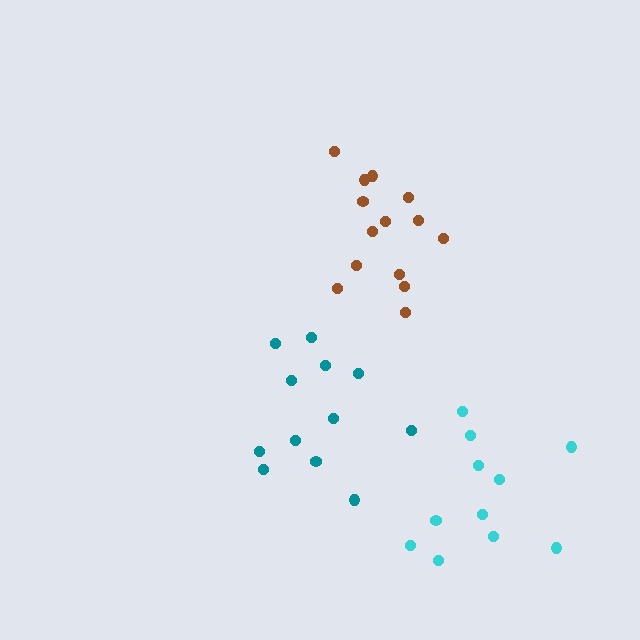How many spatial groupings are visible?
There are 3 spatial groupings.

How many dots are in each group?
Group 1: 12 dots, Group 2: 14 dots, Group 3: 11 dots (37 total).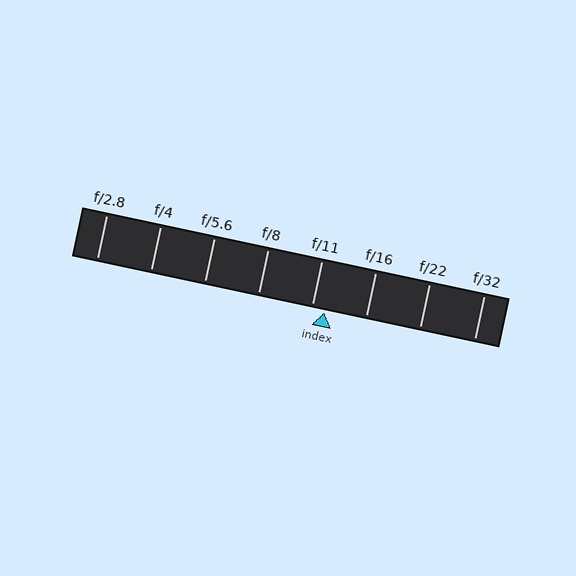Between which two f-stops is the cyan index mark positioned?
The index mark is between f/11 and f/16.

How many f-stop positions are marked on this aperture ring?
There are 8 f-stop positions marked.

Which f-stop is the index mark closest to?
The index mark is closest to f/11.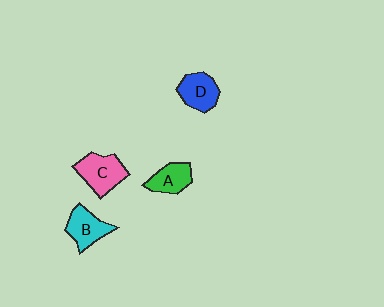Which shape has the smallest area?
Shape A (green).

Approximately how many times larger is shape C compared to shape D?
Approximately 1.2 times.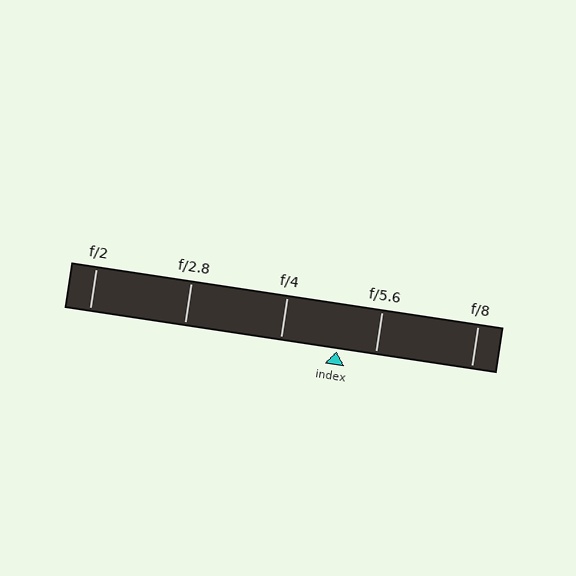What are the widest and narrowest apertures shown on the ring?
The widest aperture shown is f/2 and the narrowest is f/8.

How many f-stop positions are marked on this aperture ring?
There are 5 f-stop positions marked.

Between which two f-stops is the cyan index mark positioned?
The index mark is between f/4 and f/5.6.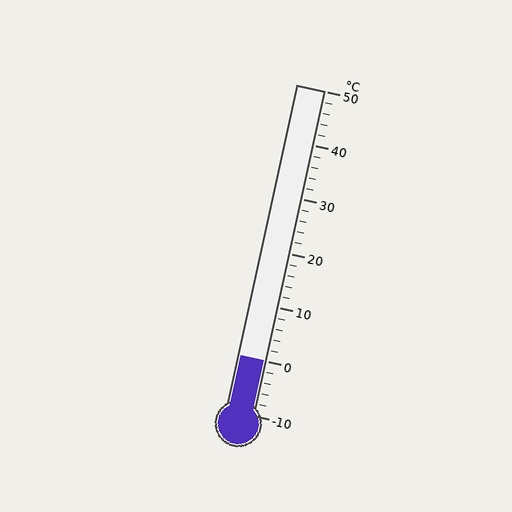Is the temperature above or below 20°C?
The temperature is below 20°C.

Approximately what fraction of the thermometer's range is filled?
The thermometer is filled to approximately 15% of its range.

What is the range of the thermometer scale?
The thermometer scale ranges from -10°C to 50°C.